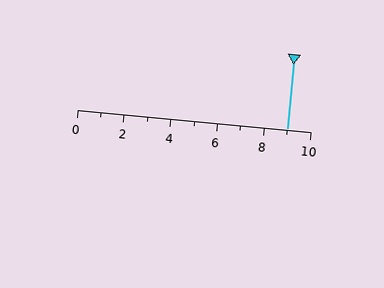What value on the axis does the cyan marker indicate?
The marker indicates approximately 9.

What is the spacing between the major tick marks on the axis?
The major ticks are spaced 2 apart.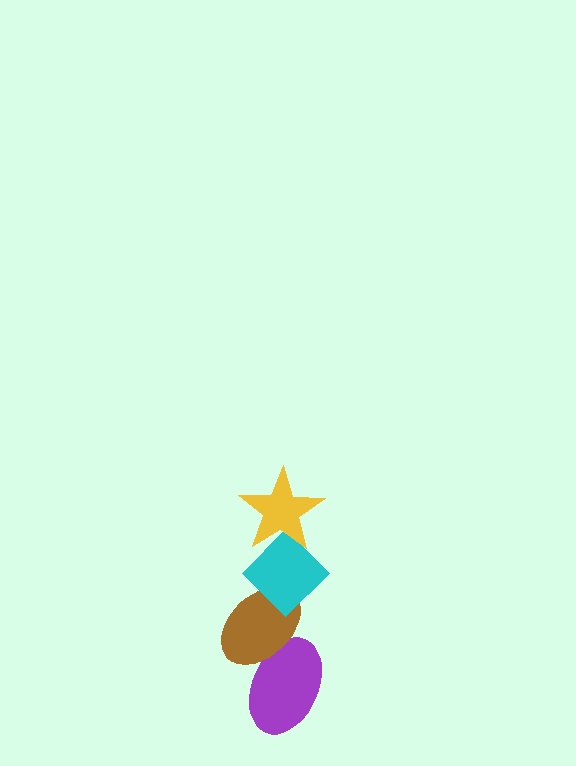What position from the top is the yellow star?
The yellow star is 1st from the top.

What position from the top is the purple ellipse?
The purple ellipse is 4th from the top.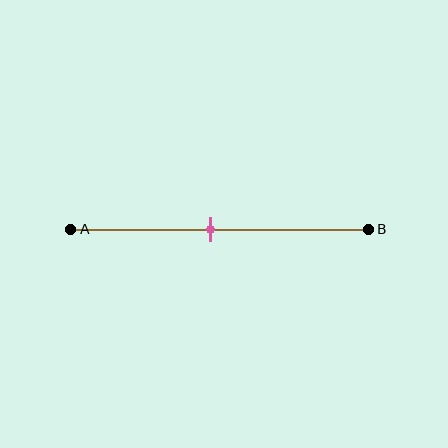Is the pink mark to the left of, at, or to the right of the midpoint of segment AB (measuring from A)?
The pink mark is to the left of the midpoint of segment AB.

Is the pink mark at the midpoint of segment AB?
No, the mark is at about 45% from A, not at the 50% midpoint.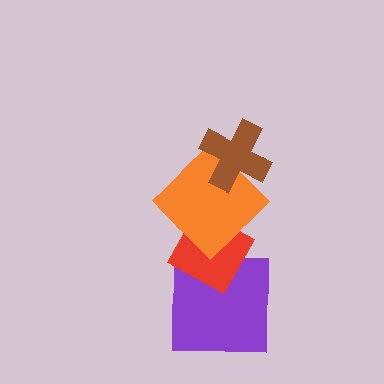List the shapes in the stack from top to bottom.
From top to bottom: the brown cross, the orange diamond, the red diamond, the purple square.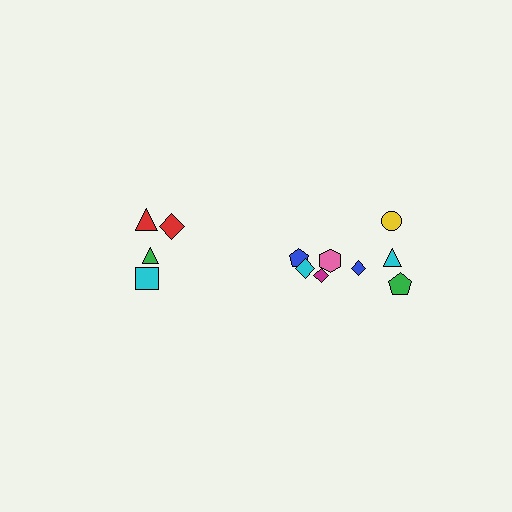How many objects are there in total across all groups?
There are 12 objects.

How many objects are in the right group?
There are 8 objects.